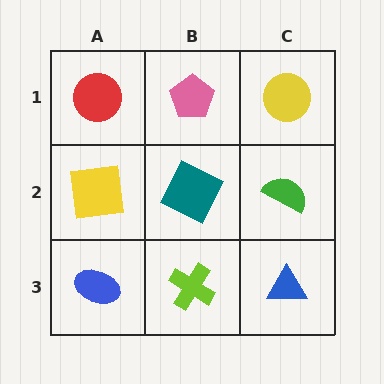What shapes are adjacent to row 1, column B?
A teal square (row 2, column B), a red circle (row 1, column A), a yellow circle (row 1, column C).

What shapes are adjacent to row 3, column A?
A yellow square (row 2, column A), a lime cross (row 3, column B).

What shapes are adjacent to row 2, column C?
A yellow circle (row 1, column C), a blue triangle (row 3, column C), a teal square (row 2, column B).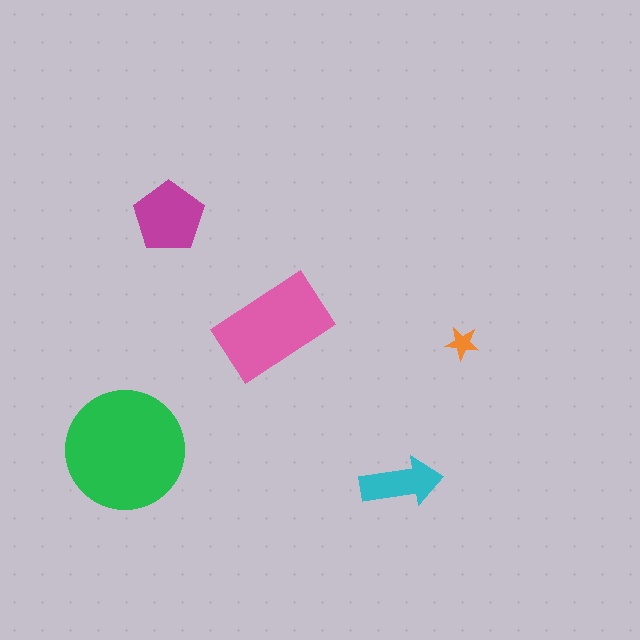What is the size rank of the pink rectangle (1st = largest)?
2nd.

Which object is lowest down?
The cyan arrow is bottommost.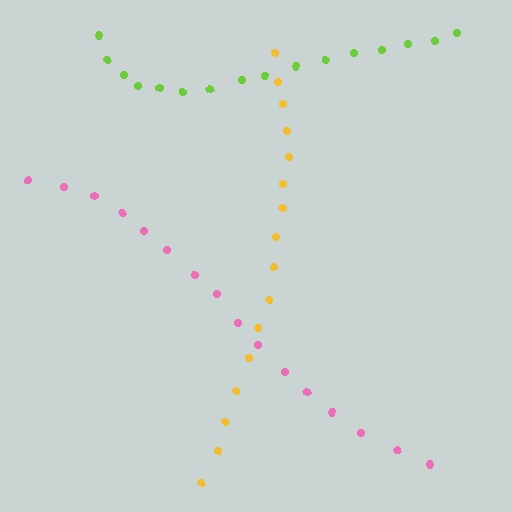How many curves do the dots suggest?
There are 3 distinct paths.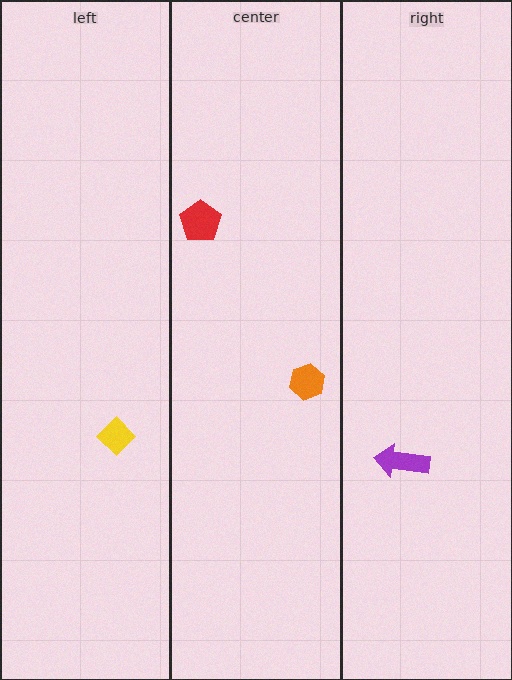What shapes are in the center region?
The red pentagon, the orange hexagon.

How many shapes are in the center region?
2.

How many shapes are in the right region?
1.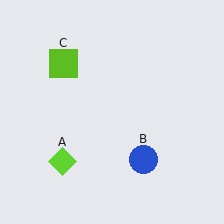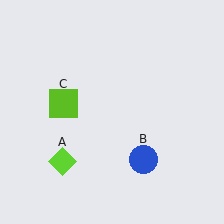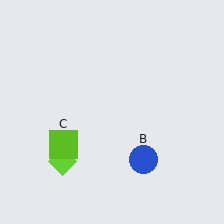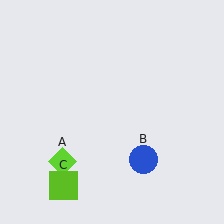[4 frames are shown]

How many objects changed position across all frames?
1 object changed position: lime square (object C).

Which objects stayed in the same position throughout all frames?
Lime diamond (object A) and blue circle (object B) remained stationary.